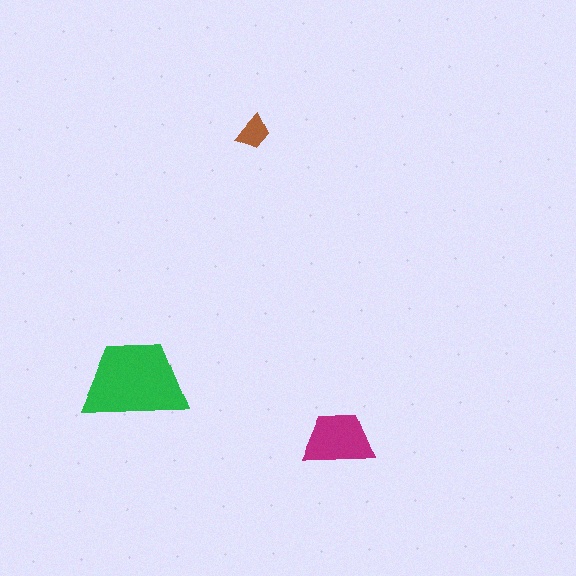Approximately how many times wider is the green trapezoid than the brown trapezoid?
About 3 times wider.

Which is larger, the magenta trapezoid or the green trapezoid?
The green one.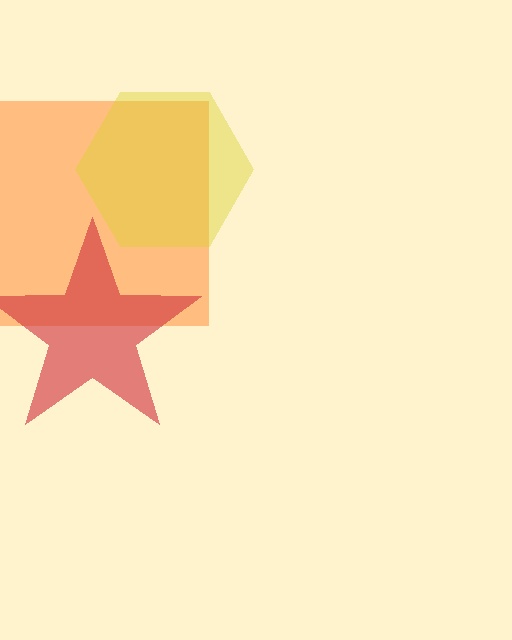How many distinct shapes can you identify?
There are 3 distinct shapes: an orange square, a yellow hexagon, a red star.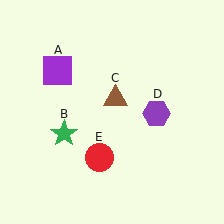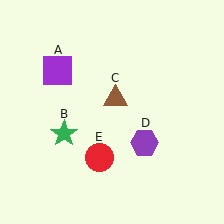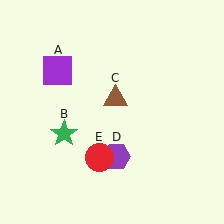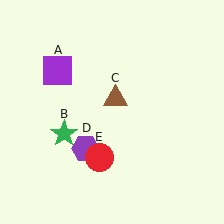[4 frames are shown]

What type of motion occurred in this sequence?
The purple hexagon (object D) rotated clockwise around the center of the scene.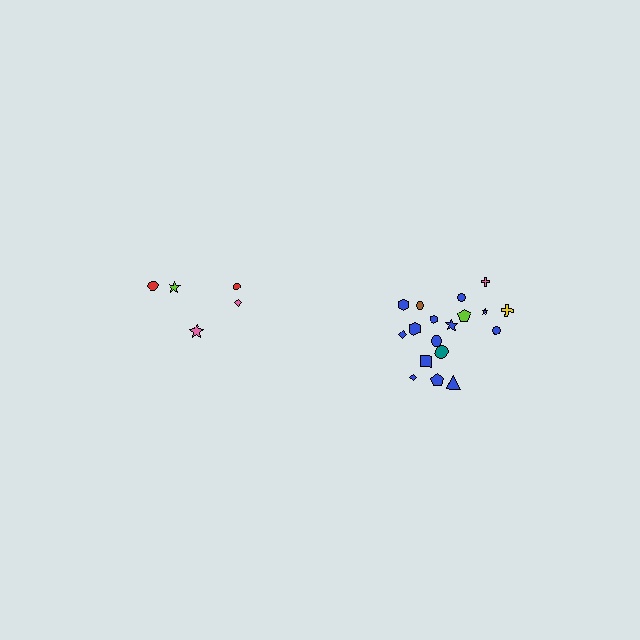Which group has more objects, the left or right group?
The right group.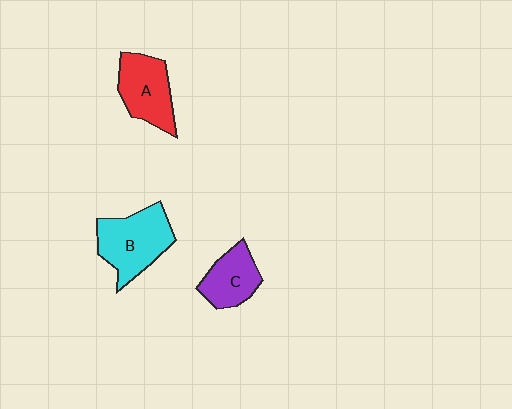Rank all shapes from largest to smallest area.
From largest to smallest: B (cyan), A (red), C (purple).